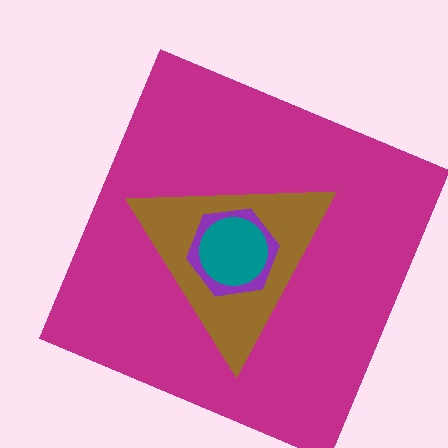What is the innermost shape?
The teal circle.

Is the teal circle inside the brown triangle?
Yes.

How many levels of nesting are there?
4.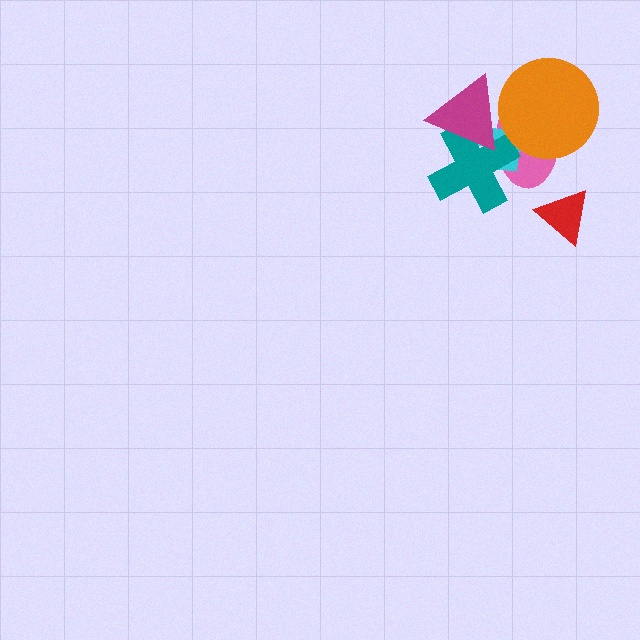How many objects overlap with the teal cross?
3 objects overlap with the teal cross.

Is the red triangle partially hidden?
No, no other shape covers it.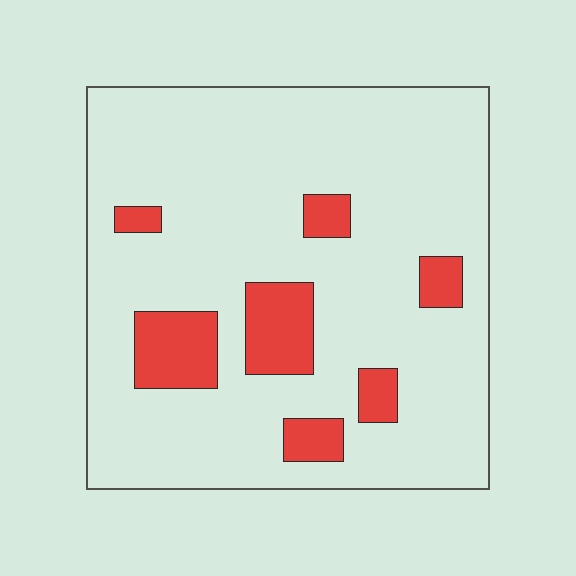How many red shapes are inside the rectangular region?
7.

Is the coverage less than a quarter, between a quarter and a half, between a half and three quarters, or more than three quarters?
Less than a quarter.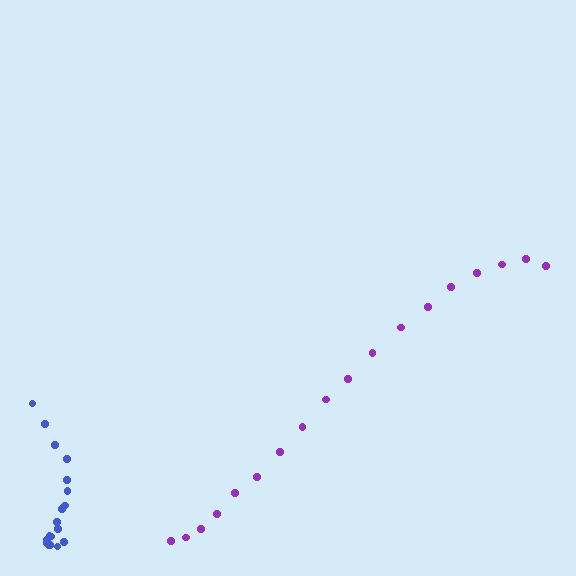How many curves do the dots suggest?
There are 2 distinct paths.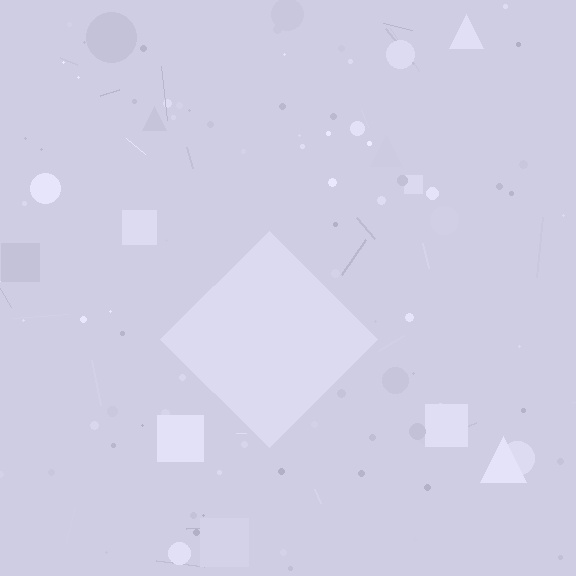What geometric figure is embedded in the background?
A diamond is embedded in the background.